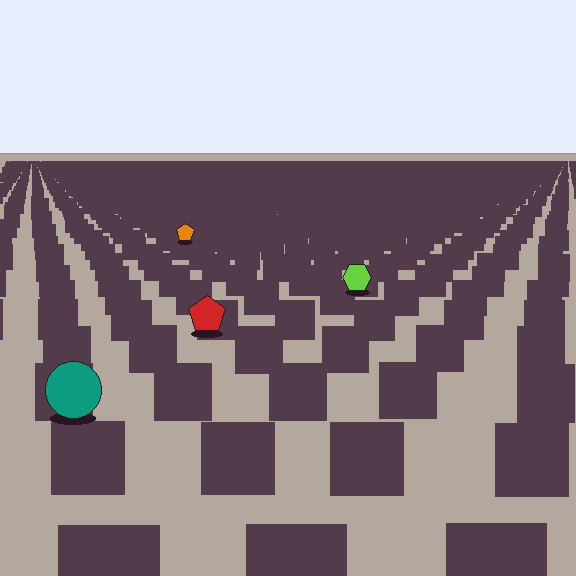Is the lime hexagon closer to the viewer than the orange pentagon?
Yes. The lime hexagon is closer — you can tell from the texture gradient: the ground texture is coarser near it.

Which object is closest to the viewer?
The teal circle is closest. The texture marks near it are larger and more spread out.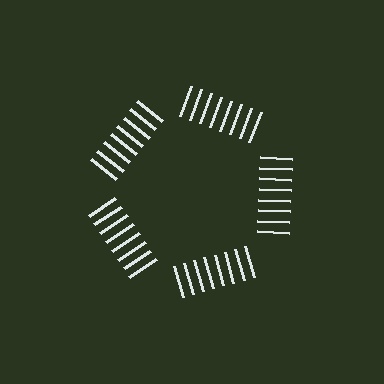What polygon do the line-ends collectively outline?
An illusory pentagon — the line segments terminate on its edges but no continuous stroke is drawn.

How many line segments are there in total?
40 — 8 along each of the 5 edges.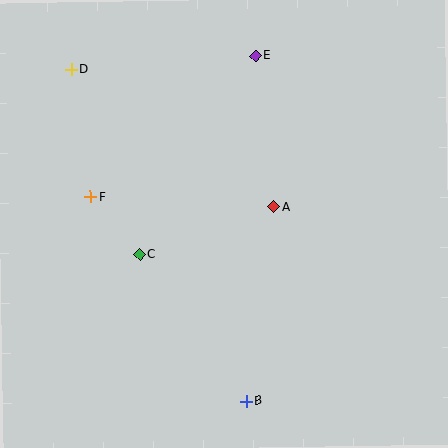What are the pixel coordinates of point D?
Point D is at (71, 69).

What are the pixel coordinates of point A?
Point A is at (273, 207).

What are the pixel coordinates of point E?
Point E is at (256, 56).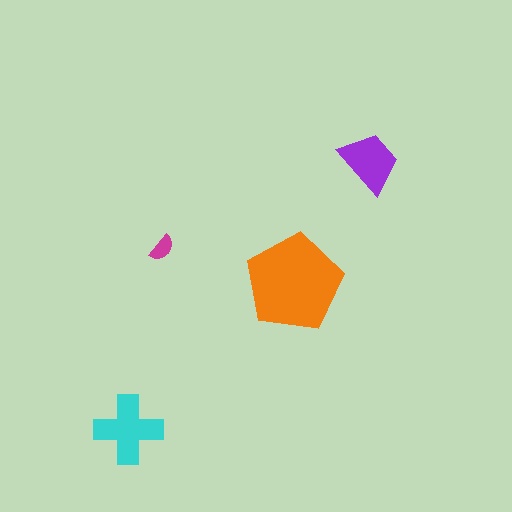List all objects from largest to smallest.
The orange pentagon, the cyan cross, the purple trapezoid, the magenta semicircle.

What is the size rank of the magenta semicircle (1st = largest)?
4th.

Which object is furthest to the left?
The cyan cross is leftmost.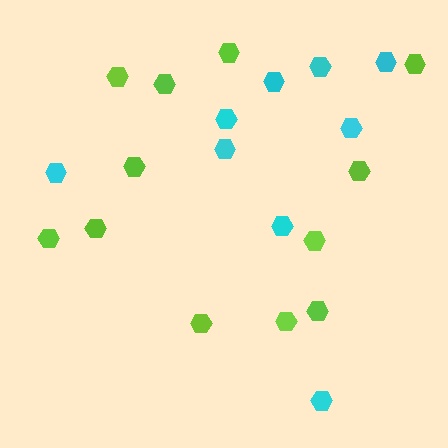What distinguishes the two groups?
There are 2 groups: one group of lime hexagons (12) and one group of cyan hexagons (9).